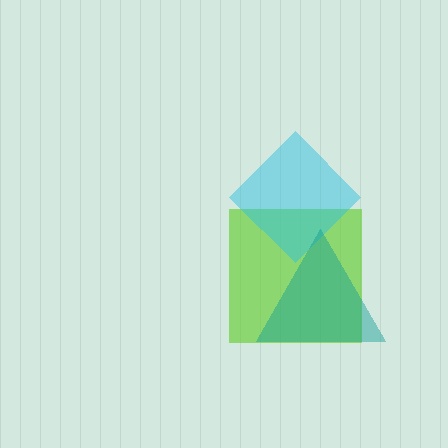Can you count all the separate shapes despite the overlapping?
Yes, there are 3 separate shapes.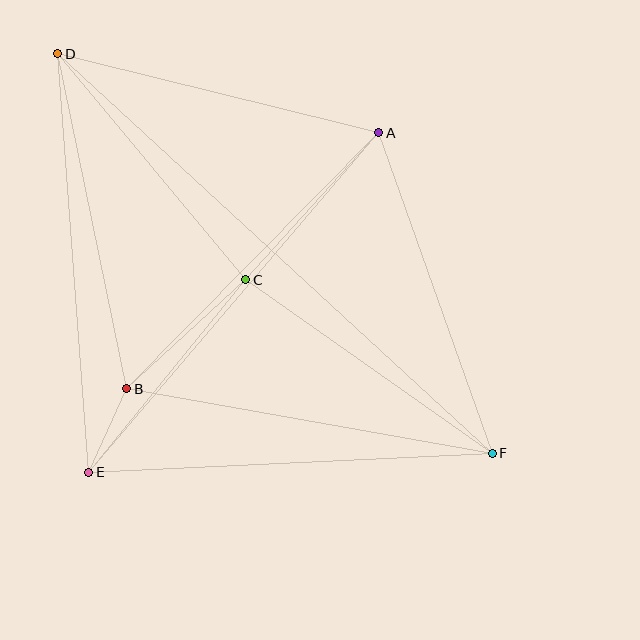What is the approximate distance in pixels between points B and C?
The distance between B and C is approximately 161 pixels.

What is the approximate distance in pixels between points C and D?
The distance between C and D is approximately 294 pixels.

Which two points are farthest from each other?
Points D and F are farthest from each other.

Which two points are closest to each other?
Points B and E are closest to each other.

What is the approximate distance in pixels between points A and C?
The distance between A and C is approximately 199 pixels.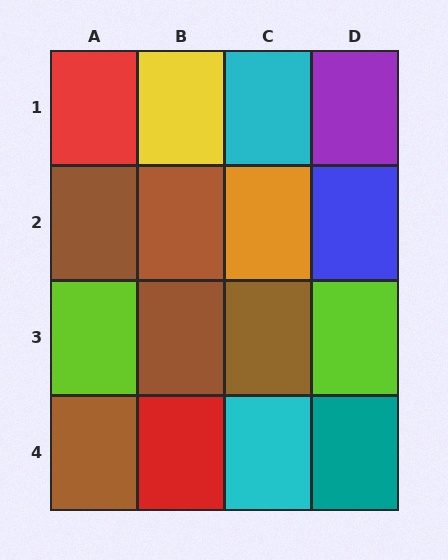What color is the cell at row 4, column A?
Brown.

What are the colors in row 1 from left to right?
Red, yellow, cyan, purple.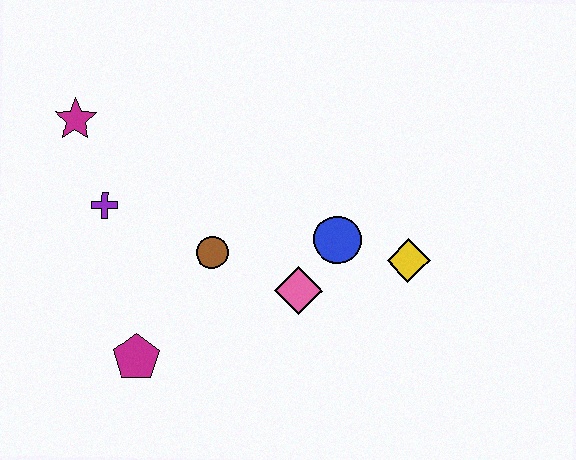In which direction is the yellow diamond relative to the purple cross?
The yellow diamond is to the right of the purple cross.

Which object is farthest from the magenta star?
The yellow diamond is farthest from the magenta star.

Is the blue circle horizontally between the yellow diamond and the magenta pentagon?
Yes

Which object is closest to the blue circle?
The pink diamond is closest to the blue circle.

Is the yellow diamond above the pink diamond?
Yes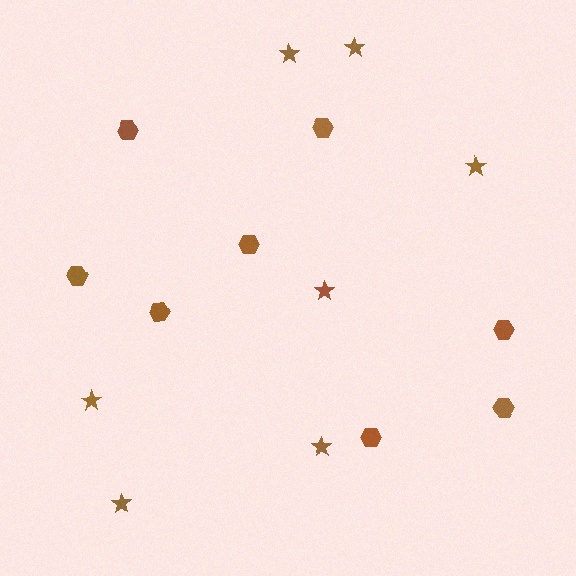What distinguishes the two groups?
There are 2 groups: one group of hexagons (8) and one group of stars (7).